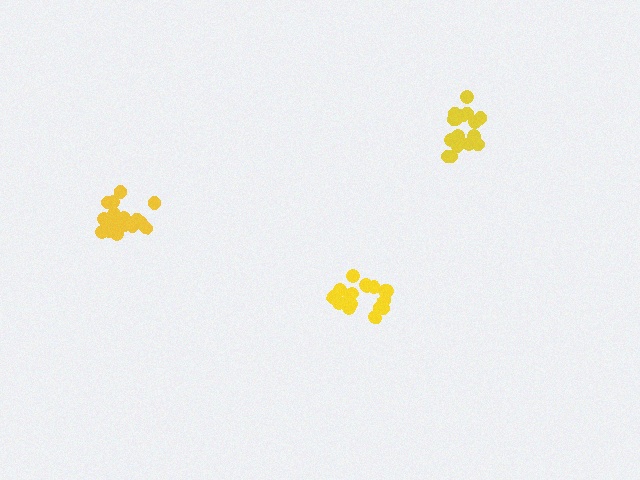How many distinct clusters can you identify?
There are 3 distinct clusters.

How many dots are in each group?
Group 1: 17 dots, Group 2: 16 dots, Group 3: 17 dots (50 total).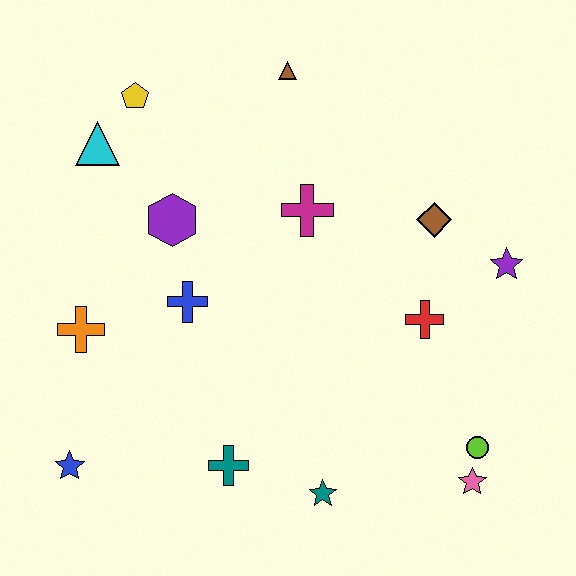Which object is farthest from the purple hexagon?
The pink star is farthest from the purple hexagon.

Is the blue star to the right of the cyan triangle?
No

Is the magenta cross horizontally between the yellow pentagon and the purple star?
Yes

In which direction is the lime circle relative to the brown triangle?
The lime circle is below the brown triangle.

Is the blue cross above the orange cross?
Yes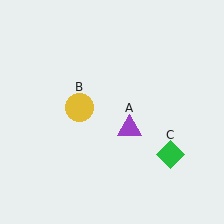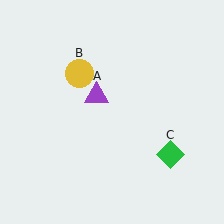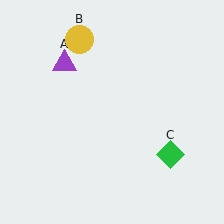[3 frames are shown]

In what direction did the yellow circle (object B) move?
The yellow circle (object B) moved up.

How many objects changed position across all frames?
2 objects changed position: purple triangle (object A), yellow circle (object B).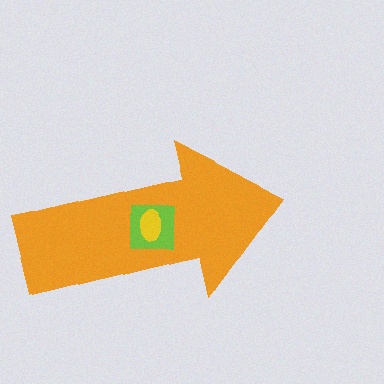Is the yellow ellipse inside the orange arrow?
Yes.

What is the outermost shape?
The orange arrow.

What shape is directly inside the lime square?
The yellow ellipse.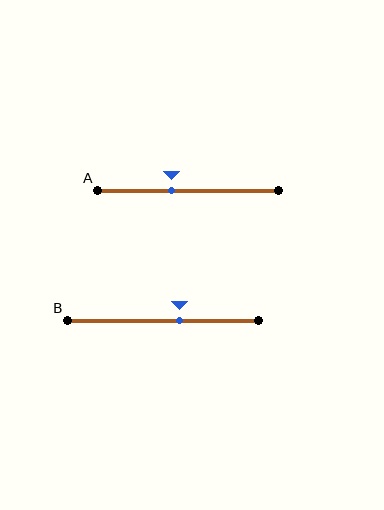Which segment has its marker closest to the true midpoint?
Segment B has its marker closest to the true midpoint.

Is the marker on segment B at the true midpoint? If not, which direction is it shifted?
No, the marker on segment B is shifted to the right by about 8% of the segment length.